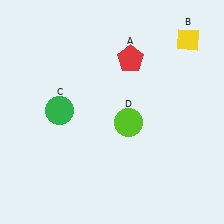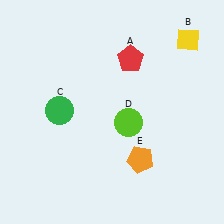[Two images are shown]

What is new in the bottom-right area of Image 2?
An orange pentagon (E) was added in the bottom-right area of Image 2.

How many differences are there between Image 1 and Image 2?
There is 1 difference between the two images.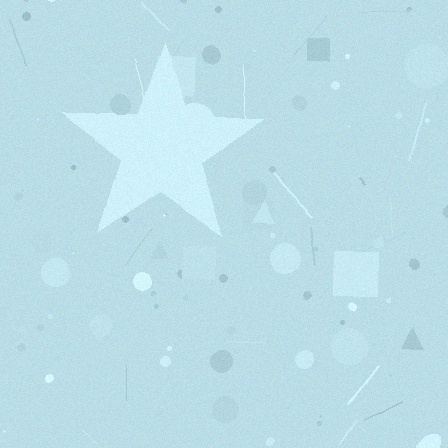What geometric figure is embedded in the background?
A star is embedded in the background.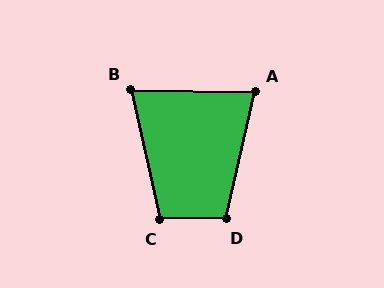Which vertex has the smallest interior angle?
B, at approximately 77 degrees.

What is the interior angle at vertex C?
Approximately 102 degrees (obtuse).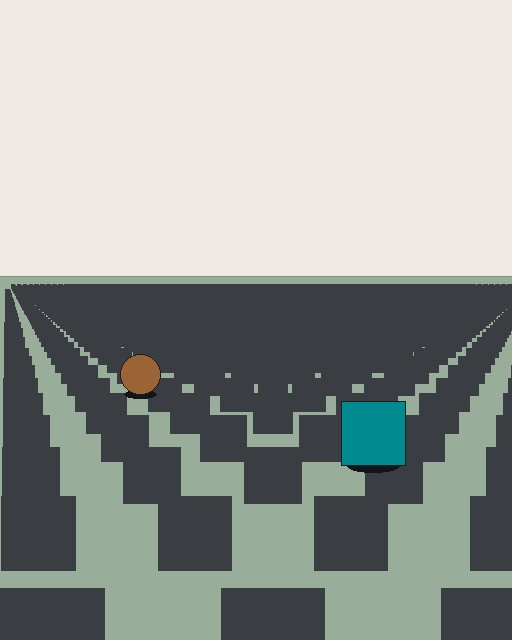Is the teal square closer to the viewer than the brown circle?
Yes. The teal square is closer — you can tell from the texture gradient: the ground texture is coarser near it.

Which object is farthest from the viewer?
The brown circle is farthest from the viewer. It appears smaller and the ground texture around it is denser.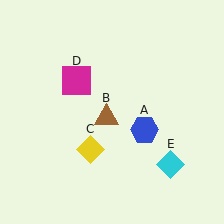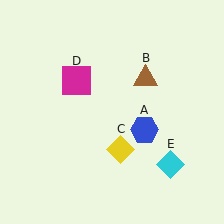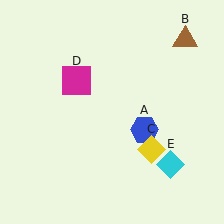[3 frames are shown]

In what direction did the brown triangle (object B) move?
The brown triangle (object B) moved up and to the right.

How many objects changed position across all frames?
2 objects changed position: brown triangle (object B), yellow diamond (object C).